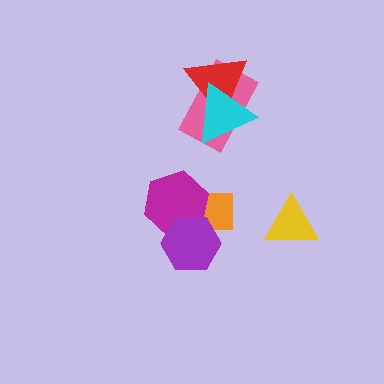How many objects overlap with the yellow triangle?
0 objects overlap with the yellow triangle.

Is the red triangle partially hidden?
Yes, it is partially covered by another shape.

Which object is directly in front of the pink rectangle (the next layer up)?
The red triangle is directly in front of the pink rectangle.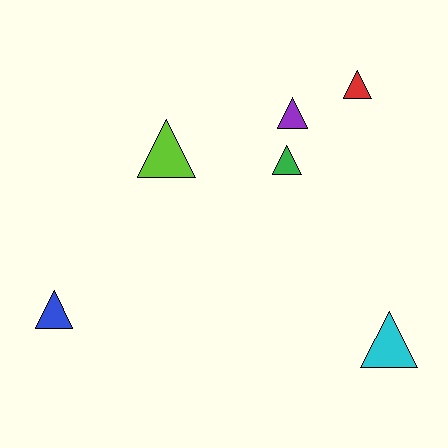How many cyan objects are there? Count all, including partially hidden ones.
There is 1 cyan object.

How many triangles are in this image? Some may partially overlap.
There are 6 triangles.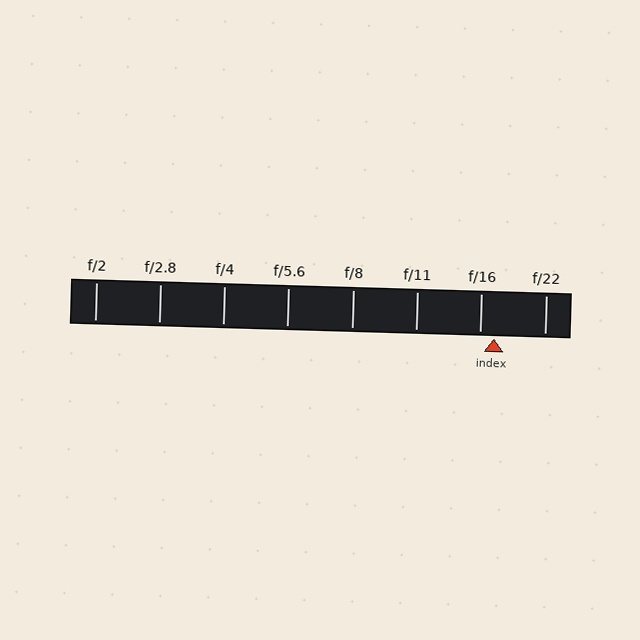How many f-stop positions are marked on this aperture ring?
There are 8 f-stop positions marked.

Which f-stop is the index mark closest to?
The index mark is closest to f/16.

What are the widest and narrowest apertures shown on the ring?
The widest aperture shown is f/2 and the narrowest is f/22.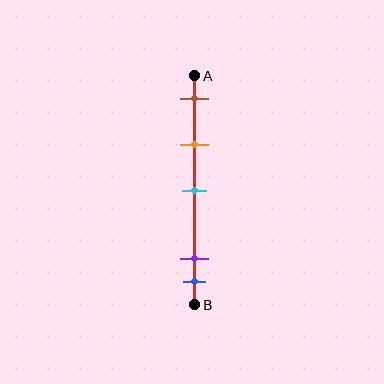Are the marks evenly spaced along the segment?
No, the marks are not evenly spaced.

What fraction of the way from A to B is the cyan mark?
The cyan mark is approximately 50% (0.5) of the way from A to B.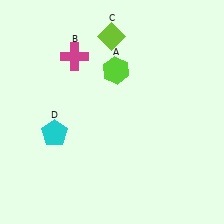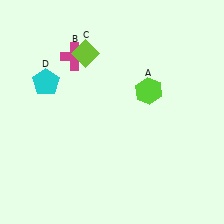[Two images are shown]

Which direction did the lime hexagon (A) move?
The lime hexagon (A) moved right.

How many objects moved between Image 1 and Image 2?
3 objects moved between the two images.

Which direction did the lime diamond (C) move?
The lime diamond (C) moved left.